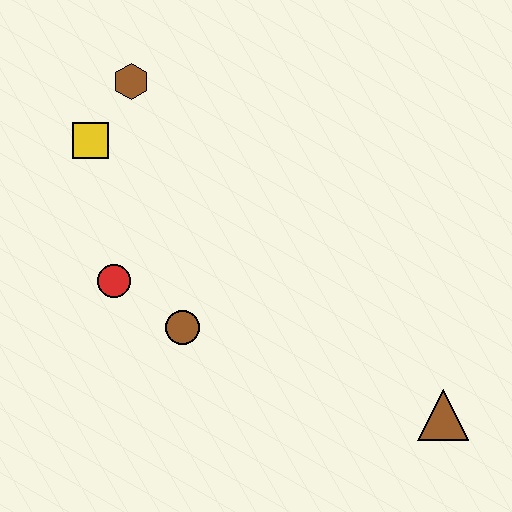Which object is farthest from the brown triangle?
The brown hexagon is farthest from the brown triangle.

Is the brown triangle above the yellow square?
No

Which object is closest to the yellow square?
The brown hexagon is closest to the yellow square.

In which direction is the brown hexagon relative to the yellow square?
The brown hexagon is above the yellow square.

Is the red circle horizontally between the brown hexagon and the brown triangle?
No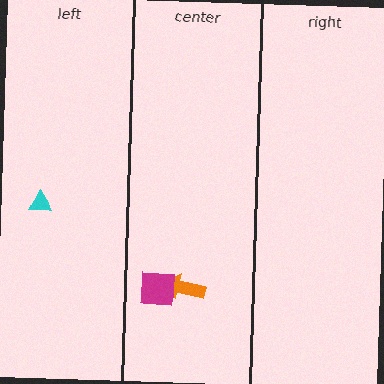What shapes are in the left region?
The cyan triangle.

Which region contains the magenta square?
The center region.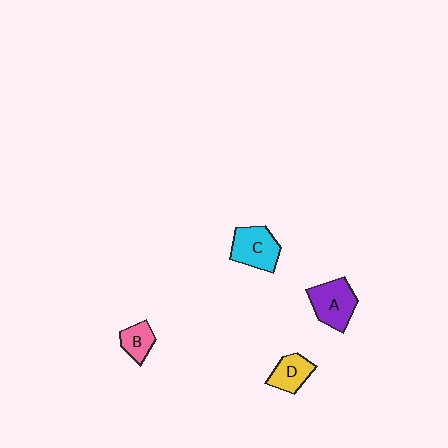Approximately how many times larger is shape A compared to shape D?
Approximately 1.4 times.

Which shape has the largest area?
Shape C (cyan).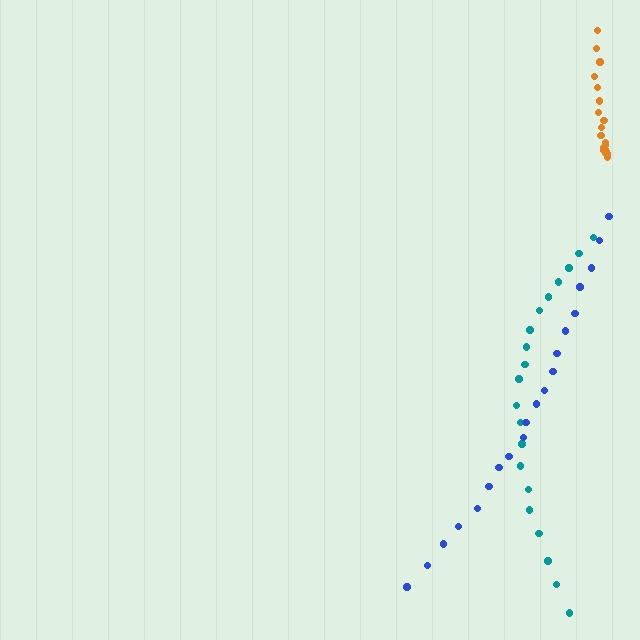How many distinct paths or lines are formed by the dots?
There are 3 distinct paths.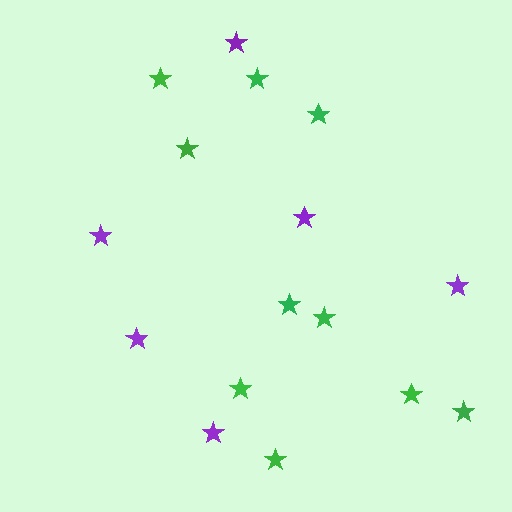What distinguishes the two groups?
There are 2 groups: one group of purple stars (6) and one group of green stars (10).